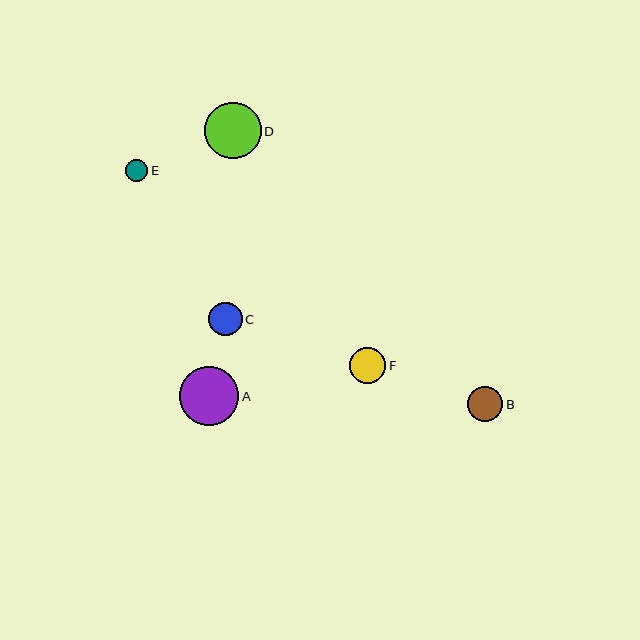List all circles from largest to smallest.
From largest to smallest: A, D, F, B, C, E.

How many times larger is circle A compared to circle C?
Circle A is approximately 1.8 times the size of circle C.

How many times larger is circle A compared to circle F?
Circle A is approximately 1.7 times the size of circle F.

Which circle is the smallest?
Circle E is the smallest with a size of approximately 22 pixels.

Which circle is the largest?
Circle A is the largest with a size of approximately 59 pixels.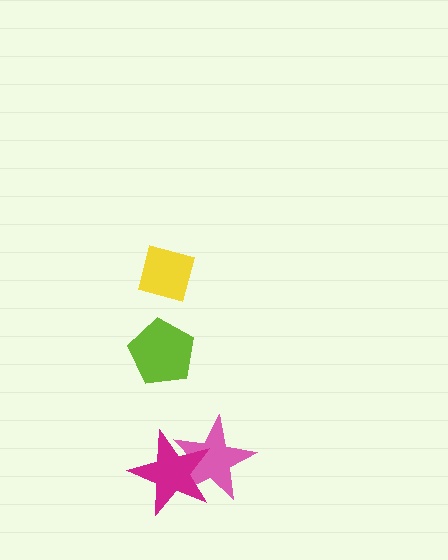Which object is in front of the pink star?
The magenta star is in front of the pink star.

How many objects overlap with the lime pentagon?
0 objects overlap with the lime pentagon.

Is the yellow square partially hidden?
No, no other shape covers it.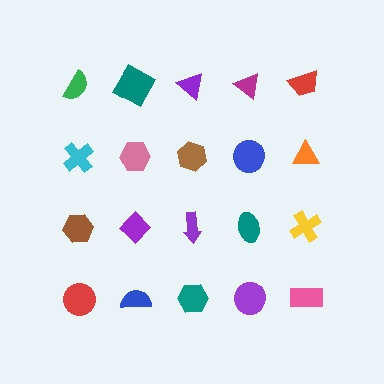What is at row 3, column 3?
A purple arrow.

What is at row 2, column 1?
A cyan cross.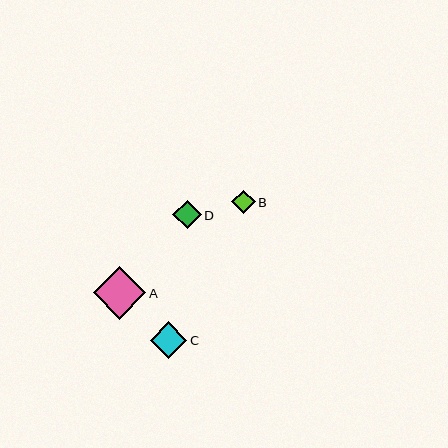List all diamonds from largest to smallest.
From largest to smallest: A, C, D, B.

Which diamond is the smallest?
Diamond B is the smallest with a size of approximately 23 pixels.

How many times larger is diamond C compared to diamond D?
Diamond C is approximately 1.3 times the size of diamond D.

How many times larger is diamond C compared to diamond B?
Diamond C is approximately 1.6 times the size of diamond B.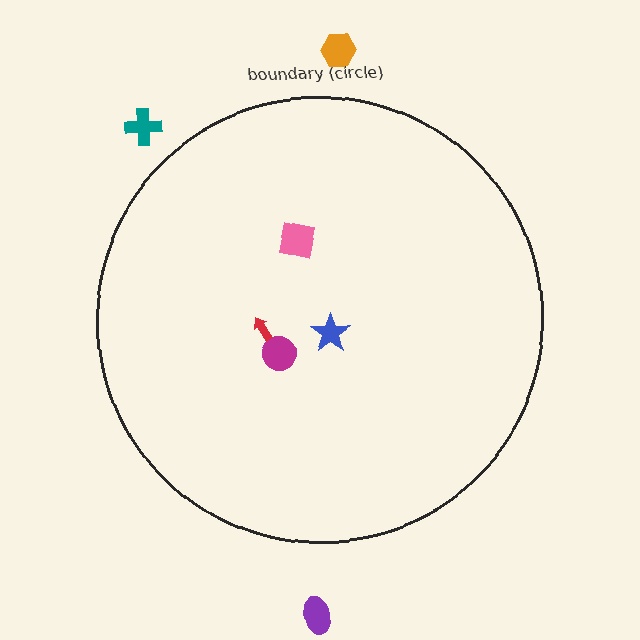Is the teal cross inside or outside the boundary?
Outside.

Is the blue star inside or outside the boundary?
Inside.